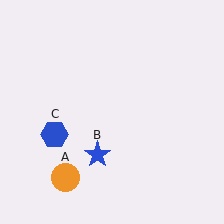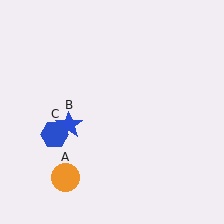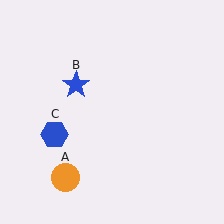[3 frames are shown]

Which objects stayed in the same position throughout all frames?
Orange circle (object A) and blue hexagon (object C) remained stationary.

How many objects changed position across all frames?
1 object changed position: blue star (object B).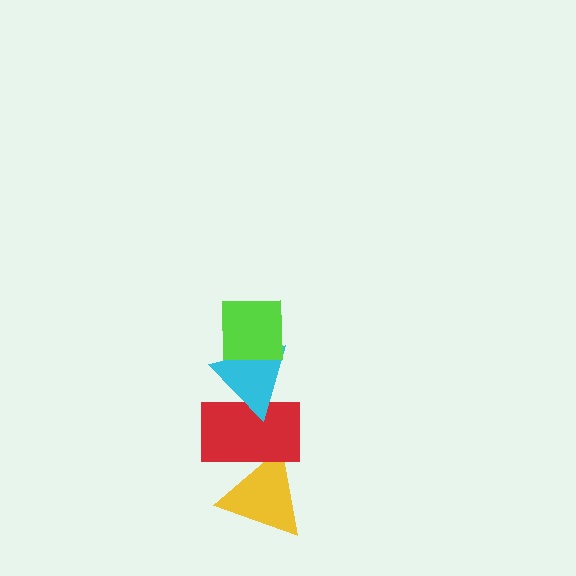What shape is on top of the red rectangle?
The cyan triangle is on top of the red rectangle.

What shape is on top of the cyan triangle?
The lime square is on top of the cyan triangle.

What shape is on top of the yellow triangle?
The red rectangle is on top of the yellow triangle.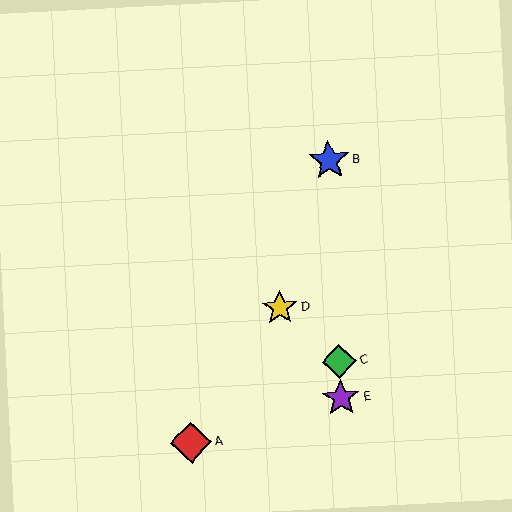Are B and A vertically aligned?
No, B is at x≈329 and A is at x≈191.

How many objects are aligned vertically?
3 objects (B, C, E) are aligned vertically.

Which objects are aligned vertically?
Objects B, C, E are aligned vertically.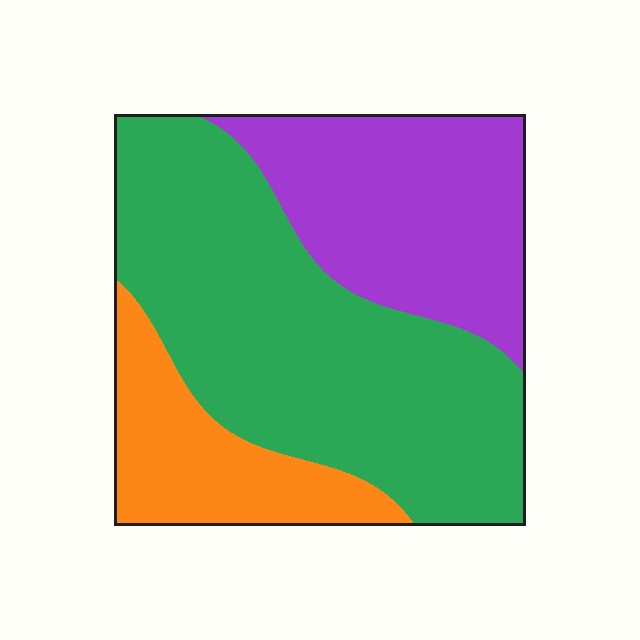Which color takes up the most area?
Green, at roughly 55%.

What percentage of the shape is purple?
Purple covers roughly 30% of the shape.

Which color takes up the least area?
Orange, at roughly 20%.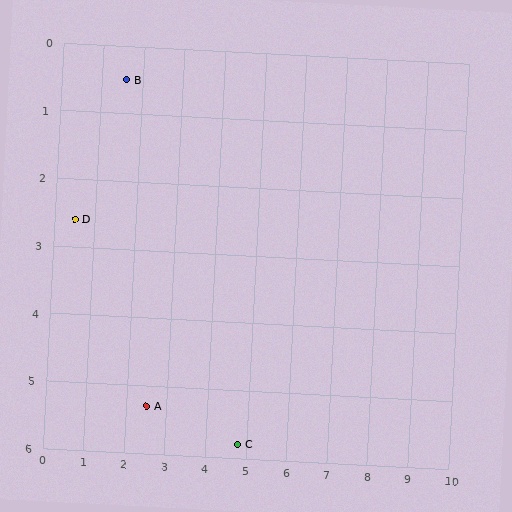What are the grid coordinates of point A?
Point A is at approximately (2.5, 5.3).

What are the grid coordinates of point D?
Point D is at approximately (0.5, 2.6).